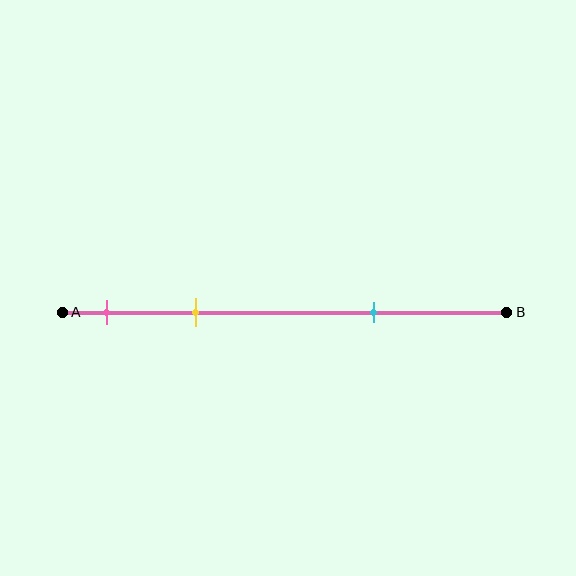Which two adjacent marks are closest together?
The pink and yellow marks are the closest adjacent pair.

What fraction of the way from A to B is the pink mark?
The pink mark is approximately 10% (0.1) of the way from A to B.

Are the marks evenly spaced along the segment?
No, the marks are not evenly spaced.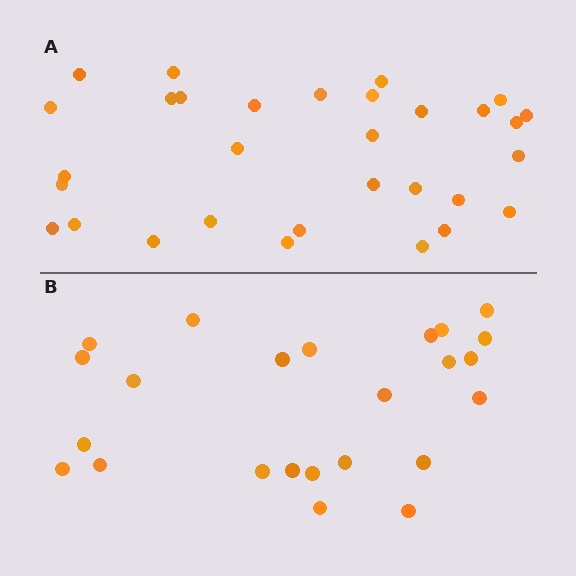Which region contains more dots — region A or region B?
Region A (the top region) has more dots.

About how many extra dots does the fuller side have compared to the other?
Region A has roughly 8 or so more dots than region B.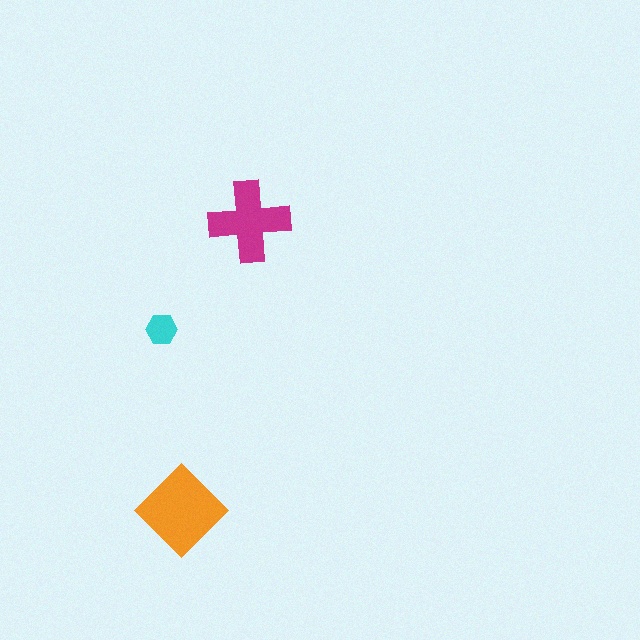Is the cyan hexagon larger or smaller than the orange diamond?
Smaller.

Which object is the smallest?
The cyan hexagon.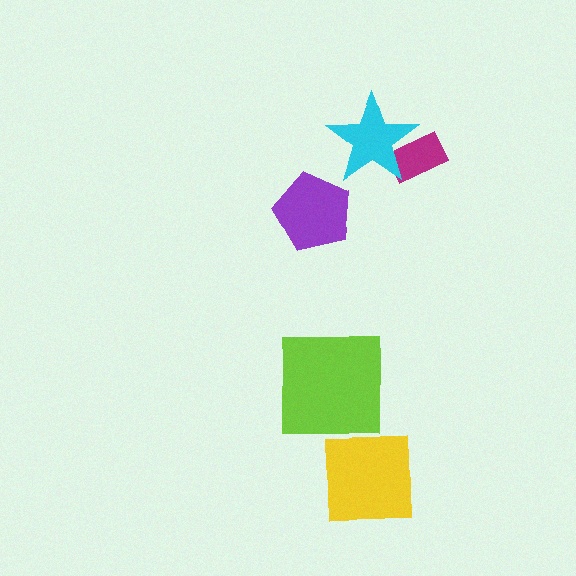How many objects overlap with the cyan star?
1 object overlaps with the cyan star.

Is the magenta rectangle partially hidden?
Yes, it is partially covered by another shape.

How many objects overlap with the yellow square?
0 objects overlap with the yellow square.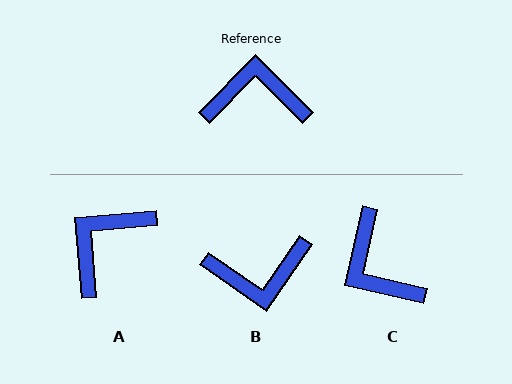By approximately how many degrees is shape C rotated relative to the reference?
Approximately 122 degrees counter-clockwise.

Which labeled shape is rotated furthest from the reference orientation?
B, about 170 degrees away.